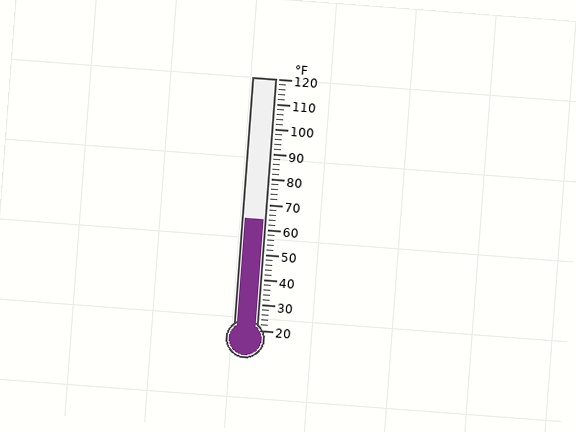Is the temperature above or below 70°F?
The temperature is below 70°F.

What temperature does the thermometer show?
The thermometer shows approximately 64°F.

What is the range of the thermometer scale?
The thermometer scale ranges from 20°F to 120°F.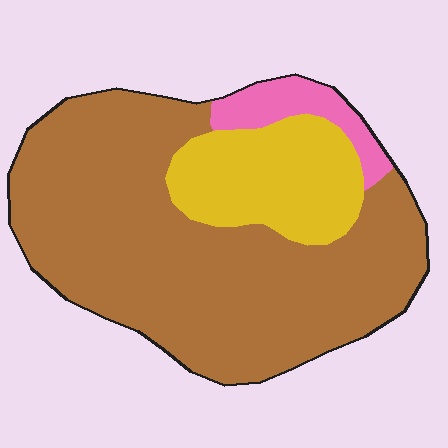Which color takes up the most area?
Brown, at roughly 70%.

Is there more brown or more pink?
Brown.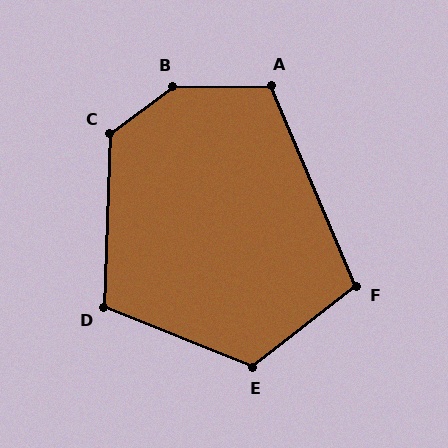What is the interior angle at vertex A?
Approximately 112 degrees (obtuse).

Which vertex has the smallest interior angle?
F, at approximately 105 degrees.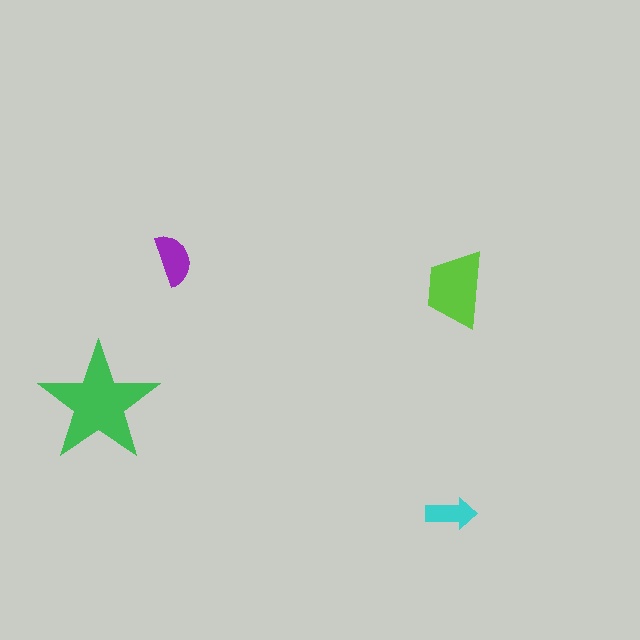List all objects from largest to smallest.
The green star, the lime trapezoid, the purple semicircle, the cyan arrow.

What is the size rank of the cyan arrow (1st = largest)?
4th.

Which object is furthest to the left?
The green star is leftmost.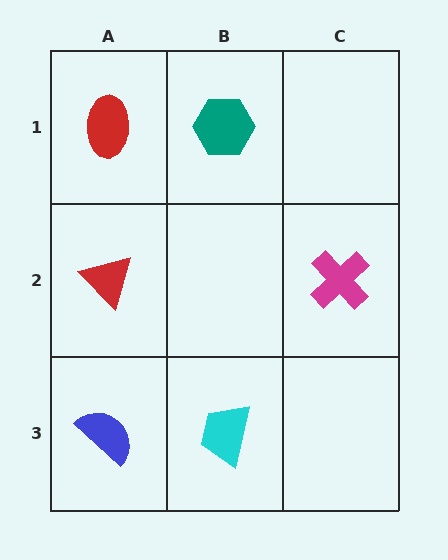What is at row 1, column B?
A teal hexagon.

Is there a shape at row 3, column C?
No, that cell is empty.